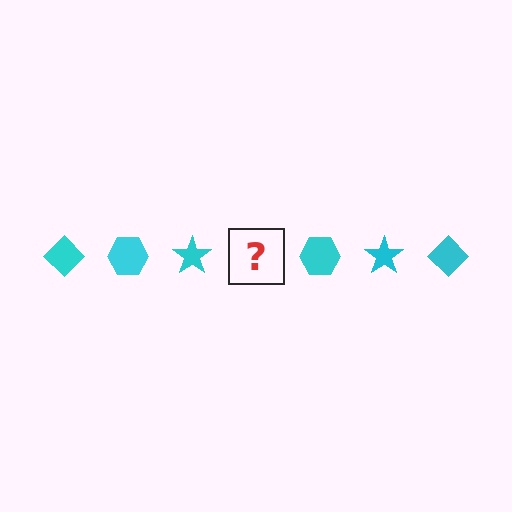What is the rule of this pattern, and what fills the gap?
The rule is that the pattern cycles through diamond, hexagon, star shapes in cyan. The gap should be filled with a cyan diamond.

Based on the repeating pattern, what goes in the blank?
The blank should be a cyan diamond.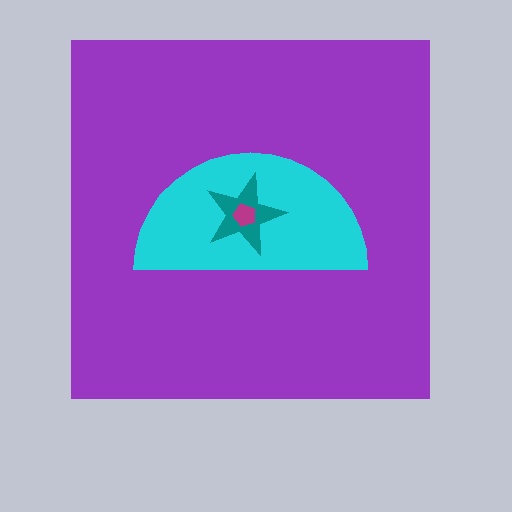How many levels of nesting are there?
4.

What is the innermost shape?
The magenta pentagon.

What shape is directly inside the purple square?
The cyan semicircle.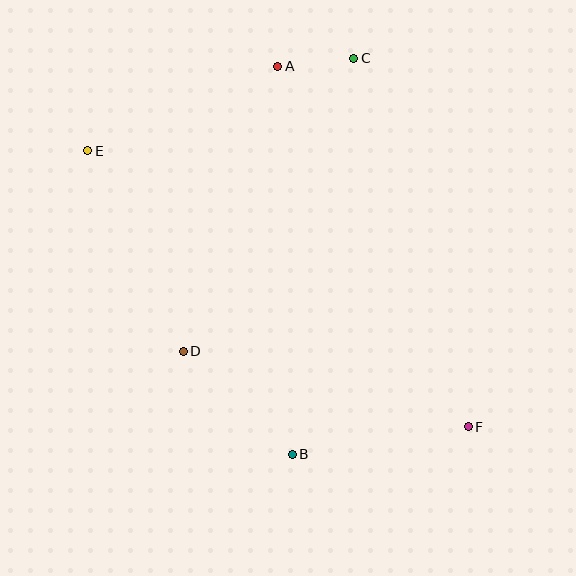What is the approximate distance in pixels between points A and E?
The distance between A and E is approximately 208 pixels.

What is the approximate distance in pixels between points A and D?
The distance between A and D is approximately 300 pixels.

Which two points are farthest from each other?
Points E and F are farthest from each other.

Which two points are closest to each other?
Points A and C are closest to each other.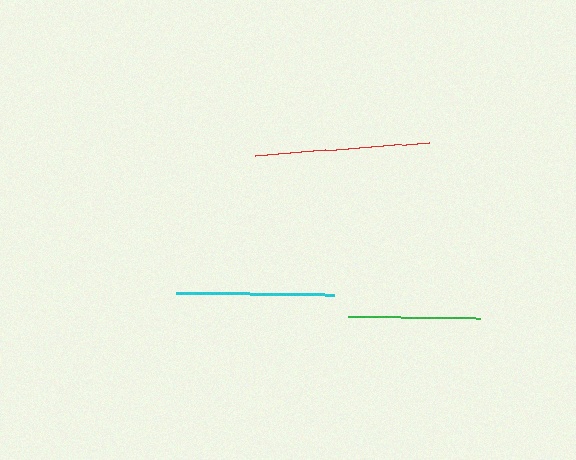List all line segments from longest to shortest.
From longest to shortest: red, cyan, green.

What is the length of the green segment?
The green segment is approximately 131 pixels long.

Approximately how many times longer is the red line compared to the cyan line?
The red line is approximately 1.1 times the length of the cyan line.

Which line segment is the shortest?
The green line is the shortest at approximately 131 pixels.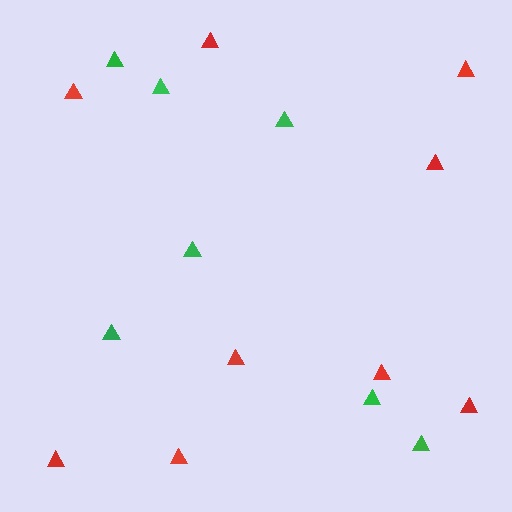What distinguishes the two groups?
There are 2 groups: one group of red triangles (9) and one group of green triangles (7).